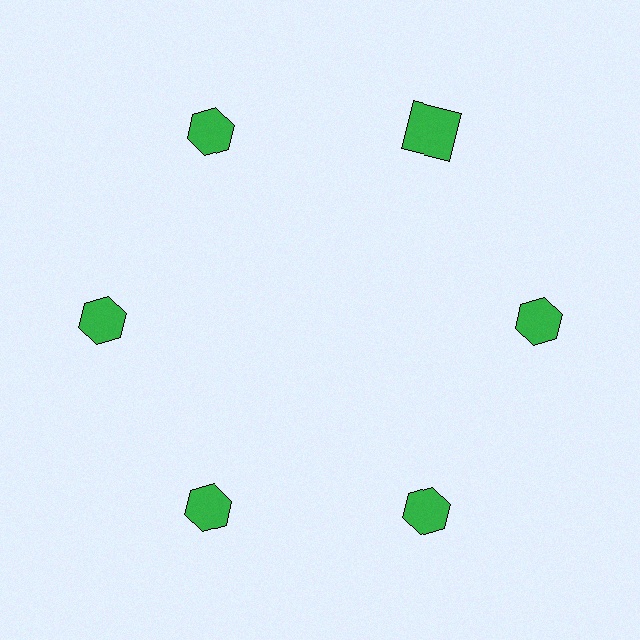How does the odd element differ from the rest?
It has a different shape: square instead of hexagon.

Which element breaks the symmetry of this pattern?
The green square at roughly the 1 o'clock position breaks the symmetry. All other shapes are green hexagons.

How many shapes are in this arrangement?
There are 6 shapes arranged in a ring pattern.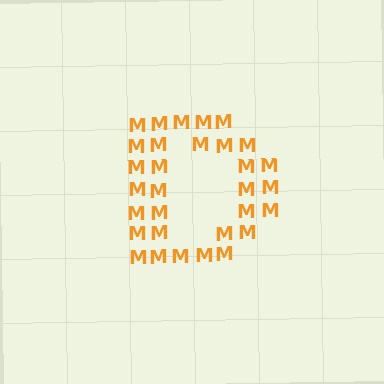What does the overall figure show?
The overall figure shows the letter D.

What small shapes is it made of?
It is made of small letter M's.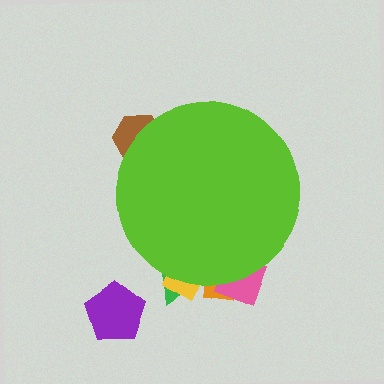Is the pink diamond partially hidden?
Yes, the pink diamond is partially hidden behind the lime circle.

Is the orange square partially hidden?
Yes, the orange square is partially hidden behind the lime circle.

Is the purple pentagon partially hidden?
No, the purple pentagon is fully visible.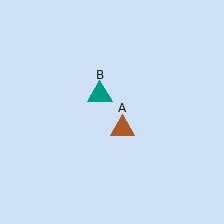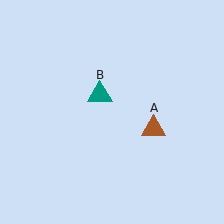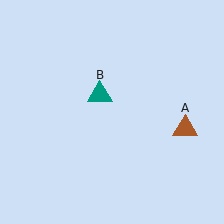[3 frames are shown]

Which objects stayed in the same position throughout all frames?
Teal triangle (object B) remained stationary.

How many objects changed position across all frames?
1 object changed position: brown triangle (object A).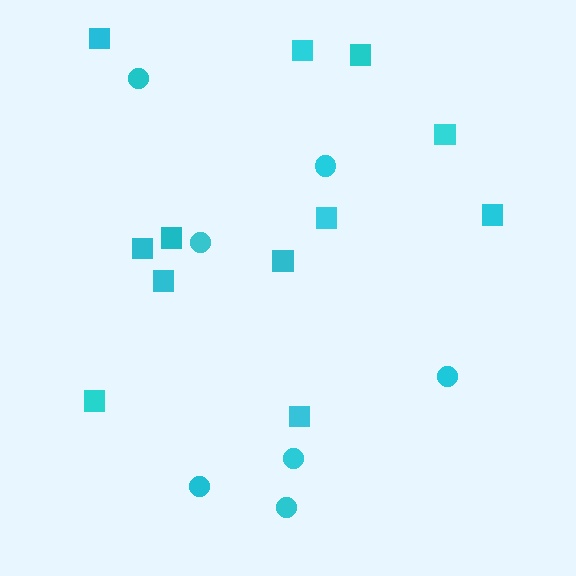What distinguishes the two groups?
There are 2 groups: one group of squares (12) and one group of circles (7).